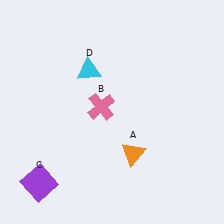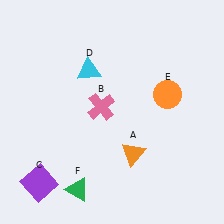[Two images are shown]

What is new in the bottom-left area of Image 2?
A green triangle (F) was added in the bottom-left area of Image 2.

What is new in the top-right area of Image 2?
An orange circle (E) was added in the top-right area of Image 2.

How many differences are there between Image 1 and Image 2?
There are 2 differences between the two images.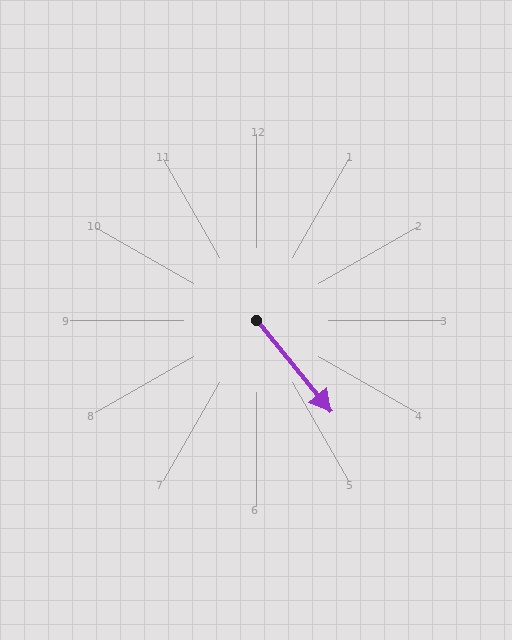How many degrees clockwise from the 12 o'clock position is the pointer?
Approximately 141 degrees.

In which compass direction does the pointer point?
Southeast.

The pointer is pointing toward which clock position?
Roughly 5 o'clock.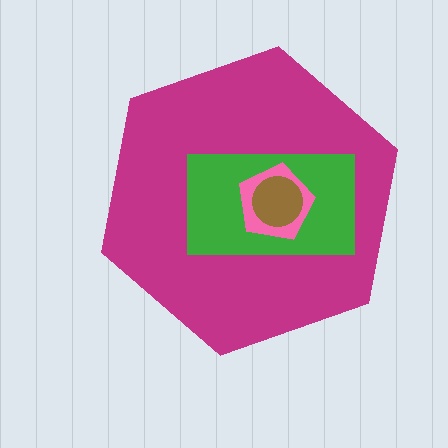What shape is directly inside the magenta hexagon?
The green rectangle.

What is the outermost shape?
The magenta hexagon.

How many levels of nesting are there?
4.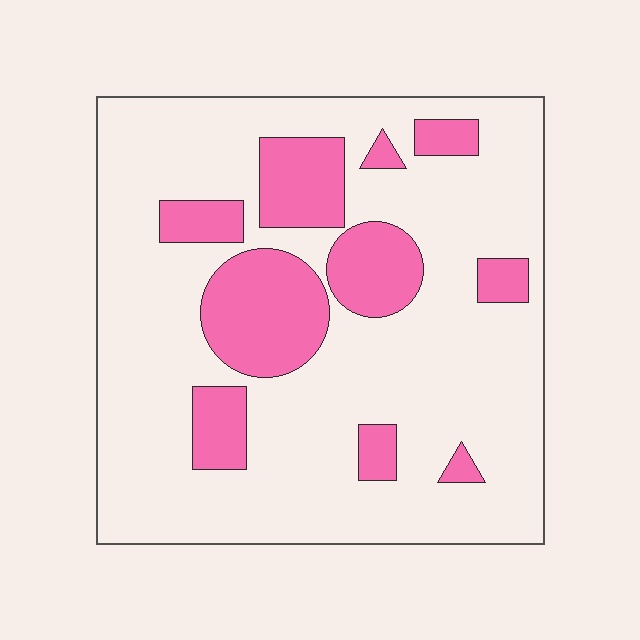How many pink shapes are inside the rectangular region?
10.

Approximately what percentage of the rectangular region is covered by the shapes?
Approximately 25%.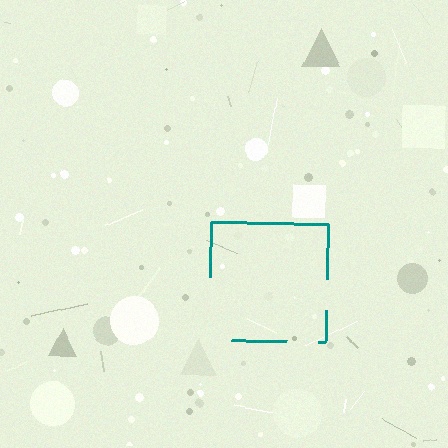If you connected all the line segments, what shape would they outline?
They would outline a square.